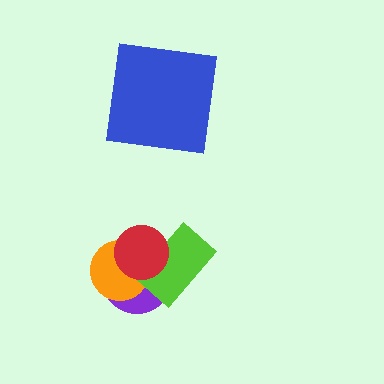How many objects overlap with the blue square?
0 objects overlap with the blue square.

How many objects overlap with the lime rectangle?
3 objects overlap with the lime rectangle.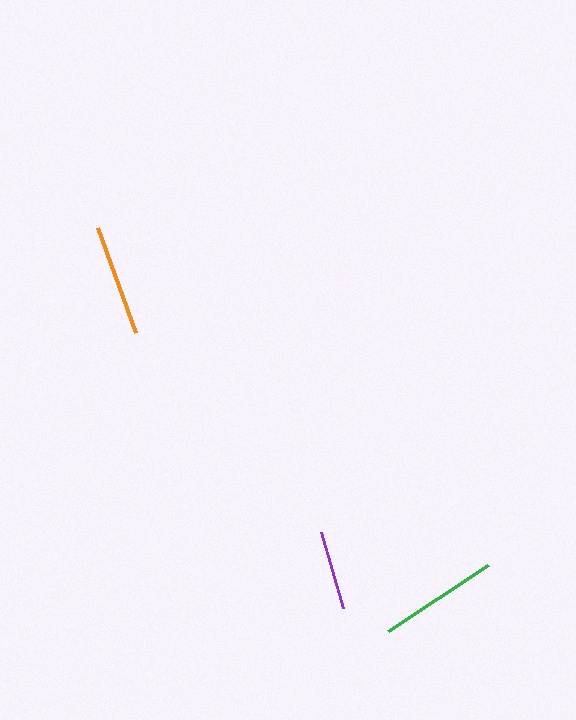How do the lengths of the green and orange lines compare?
The green and orange lines are approximately the same length.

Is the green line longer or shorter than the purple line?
The green line is longer than the purple line.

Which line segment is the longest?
The green line is the longest at approximately 119 pixels.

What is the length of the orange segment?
The orange segment is approximately 111 pixels long.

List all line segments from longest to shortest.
From longest to shortest: green, orange, purple.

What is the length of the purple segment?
The purple segment is approximately 79 pixels long.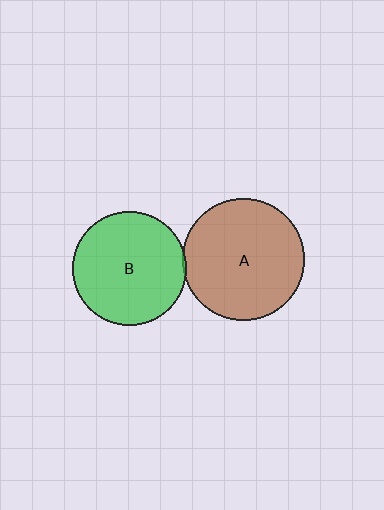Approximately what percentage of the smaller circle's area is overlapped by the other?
Approximately 5%.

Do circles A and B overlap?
Yes.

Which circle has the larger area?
Circle A (brown).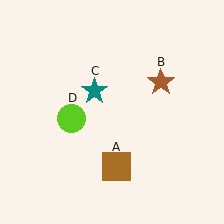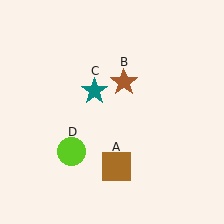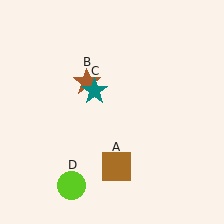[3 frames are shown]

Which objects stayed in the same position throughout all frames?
Brown square (object A) and teal star (object C) remained stationary.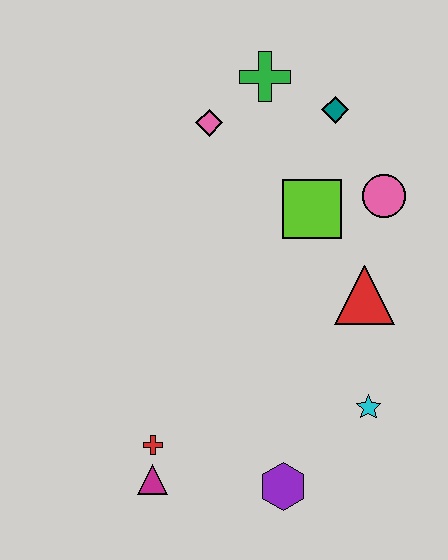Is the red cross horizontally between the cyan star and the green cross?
No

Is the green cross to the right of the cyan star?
No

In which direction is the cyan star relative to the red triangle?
The cyan star is below the red triangle.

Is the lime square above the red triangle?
Yes